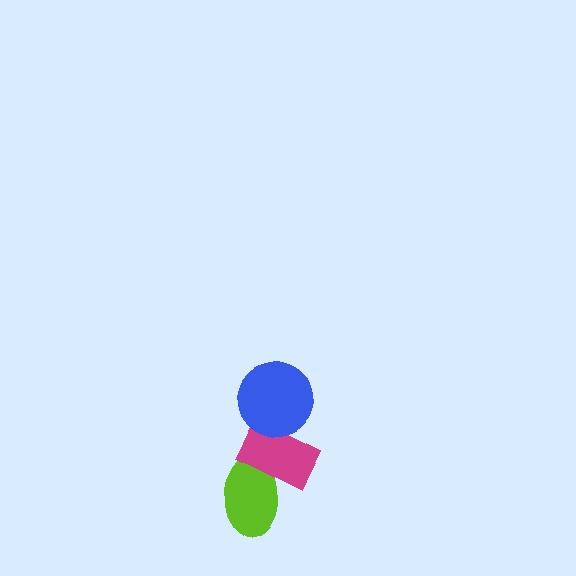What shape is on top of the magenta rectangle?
The blue circle is on top of the magenta rectangle.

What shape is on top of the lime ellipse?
The magenta rectangle is on top of the lime ellipse.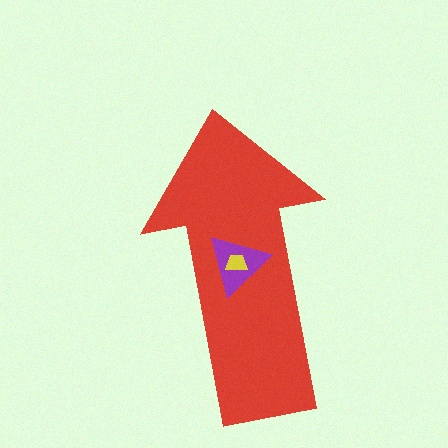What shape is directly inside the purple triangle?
The yellow trapezoid.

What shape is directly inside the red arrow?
The purple triangle.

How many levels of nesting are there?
3.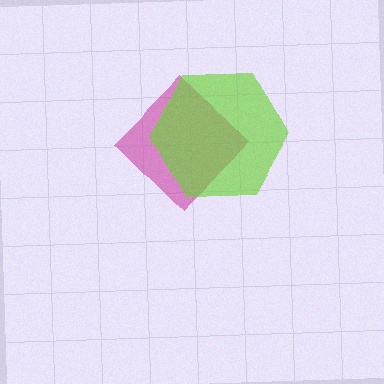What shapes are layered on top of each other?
The layered shapes are: a magenta diamond, a lime hexagon.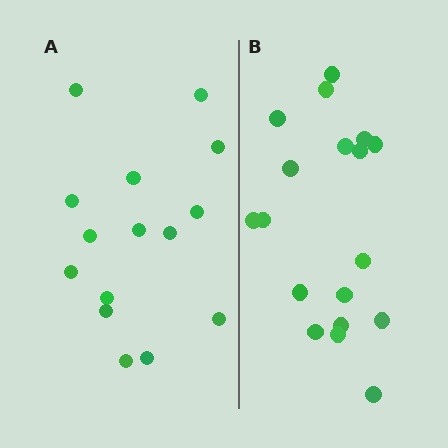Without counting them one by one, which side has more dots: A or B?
Region B (the right region) has more dots.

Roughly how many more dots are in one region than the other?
Region B has just a few more — roughly 2 or 3 more dots than region A.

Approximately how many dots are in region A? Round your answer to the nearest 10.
About 20 dots. (The exact count is 15, which rounds to 20.)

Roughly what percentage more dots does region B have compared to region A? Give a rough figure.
About 20% more.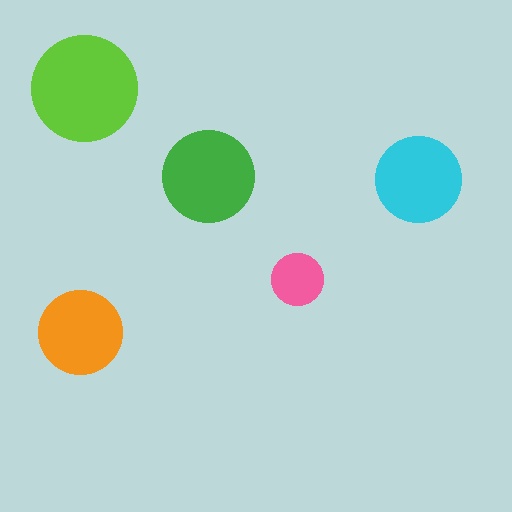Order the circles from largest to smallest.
the lime one, the green one, the cyan one, the orange one, the pink one.